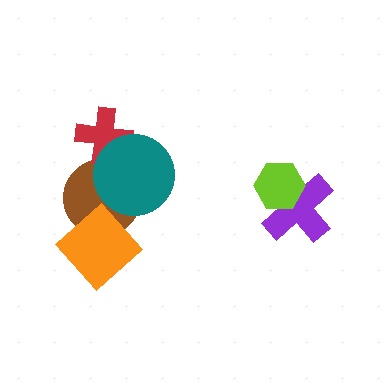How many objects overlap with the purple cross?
1 object overlaps with the purple cross.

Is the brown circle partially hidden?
Yes, it is partially covered by another shape.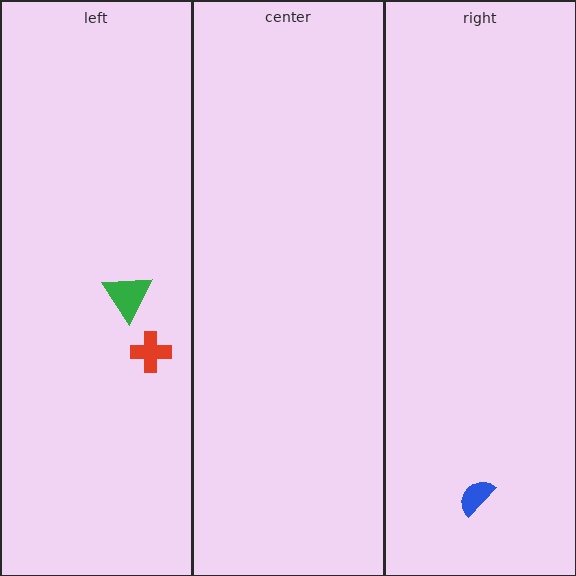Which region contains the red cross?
The left region.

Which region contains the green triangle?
The left region.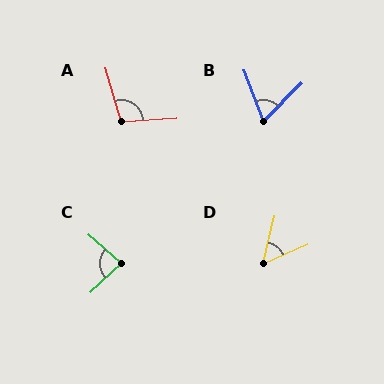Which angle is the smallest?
D, at approximately 52 degrees.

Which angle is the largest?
A, at approximately 103 degrees.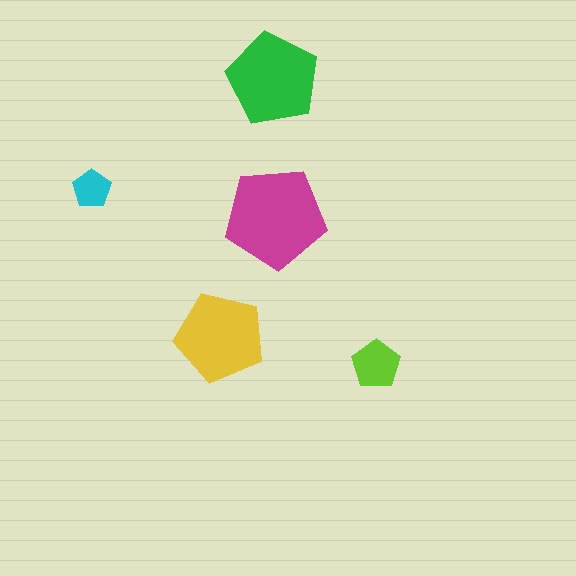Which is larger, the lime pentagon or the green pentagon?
The green one.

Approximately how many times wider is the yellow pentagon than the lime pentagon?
About 2 times wider.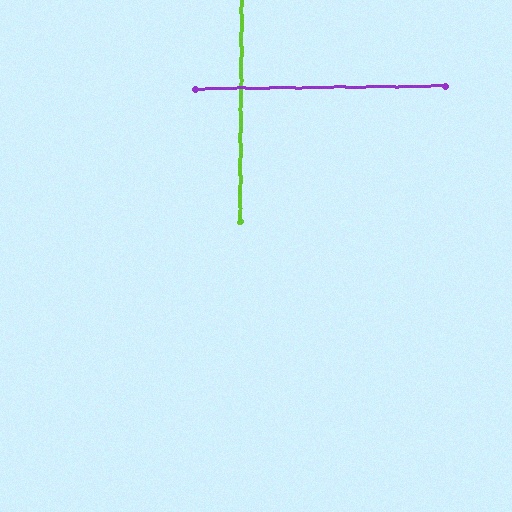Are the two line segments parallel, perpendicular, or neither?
Perpendicular — they meet at approximately 89°.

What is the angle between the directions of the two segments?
Approximately 89 degrees.